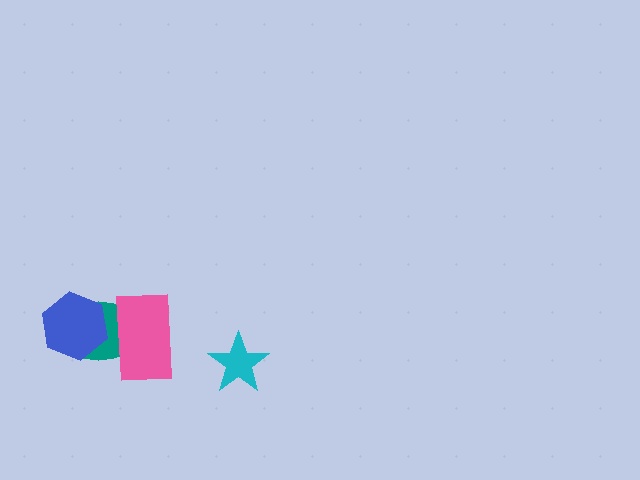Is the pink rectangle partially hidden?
No, no other shape covers it.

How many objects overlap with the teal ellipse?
2 objects overlap with the teal ellipse.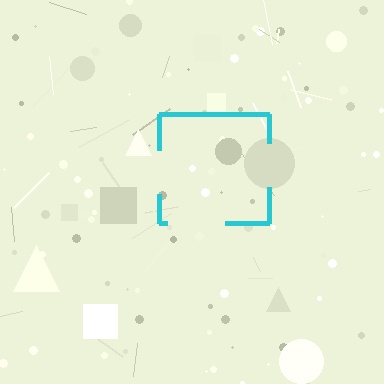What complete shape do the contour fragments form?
The contour fragments form a square.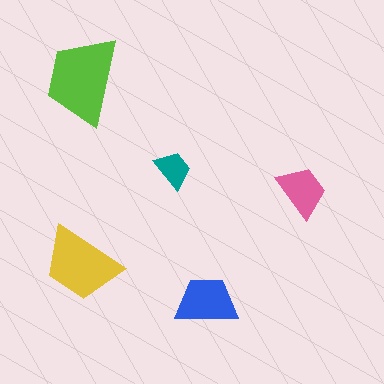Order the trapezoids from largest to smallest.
the lime one, the yellow one, the blue one, the pink one, the teal one.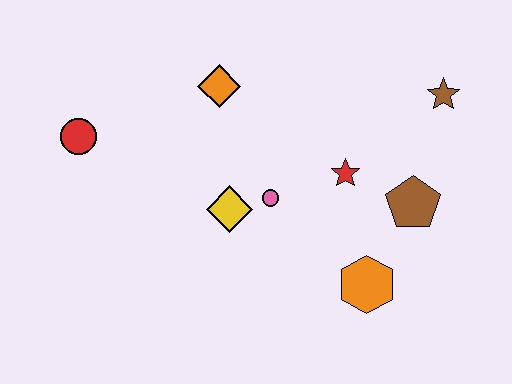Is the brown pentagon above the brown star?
No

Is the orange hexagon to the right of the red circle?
Yes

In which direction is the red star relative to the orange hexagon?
The red star is above the orange hexagon.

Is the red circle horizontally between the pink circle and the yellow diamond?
No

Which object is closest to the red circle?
The orange diamond is closest to the red circle.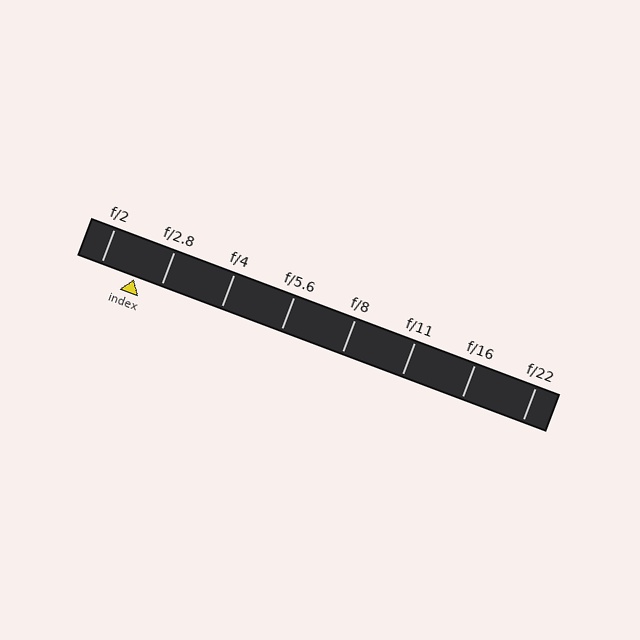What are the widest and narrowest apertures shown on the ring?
The widest aperture shown is f/2 and the narrowest is f/22.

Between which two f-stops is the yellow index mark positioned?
The index mark is between f/2 and f/2.8.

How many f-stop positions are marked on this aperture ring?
There are 8 f-stop positions marked.